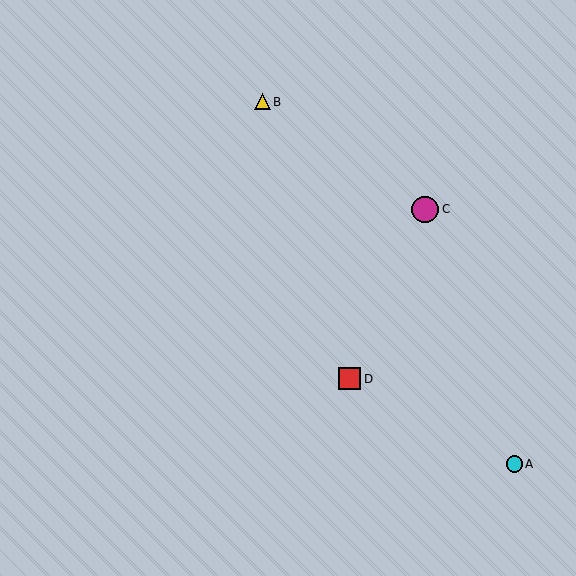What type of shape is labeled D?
Shape D is a red square.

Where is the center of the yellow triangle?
The center of the yellow triangle is at (262, 102).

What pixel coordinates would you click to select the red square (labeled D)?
Click at (350, 379) to select the red square D.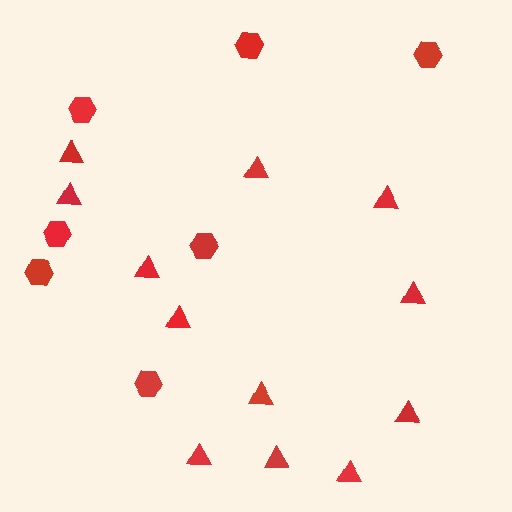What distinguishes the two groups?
There are 2 groups: one group of triangles (12) and one group of hexagons (7).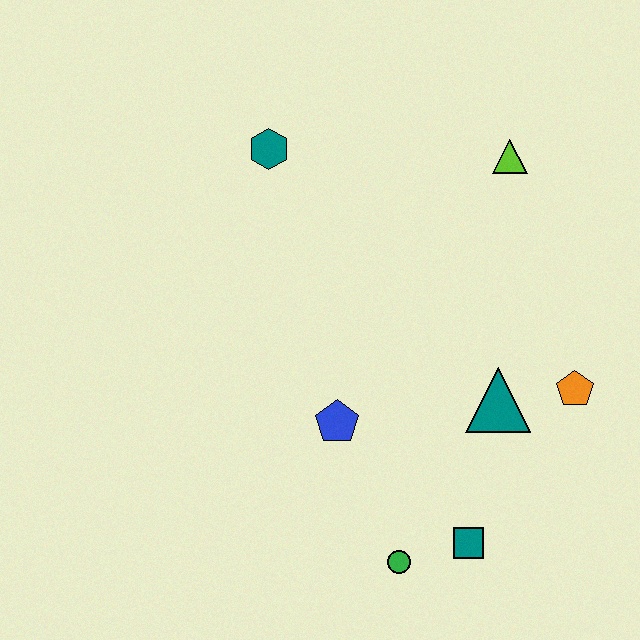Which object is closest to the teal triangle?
The orange pentagon is closest to the teal triangle.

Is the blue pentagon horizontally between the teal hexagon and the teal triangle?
Yes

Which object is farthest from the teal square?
The teal hexagon is farthest from the teal square.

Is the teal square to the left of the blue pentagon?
No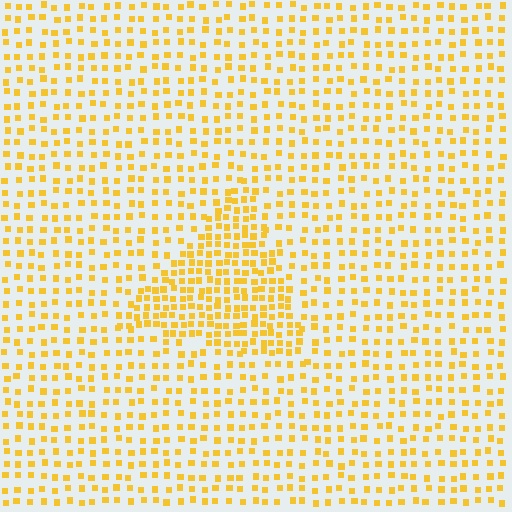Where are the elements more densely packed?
The elements are more densely packed inside the triangle boundary.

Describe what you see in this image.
The image contains small yellow elements arranged at two different densities. A triangle-shaped region is visible where the elements are more densely packed than the surrounding area.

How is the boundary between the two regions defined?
The boundary is defined by a change in element density (approximately 1.9x ratio). All elements are the same color, size, and shape.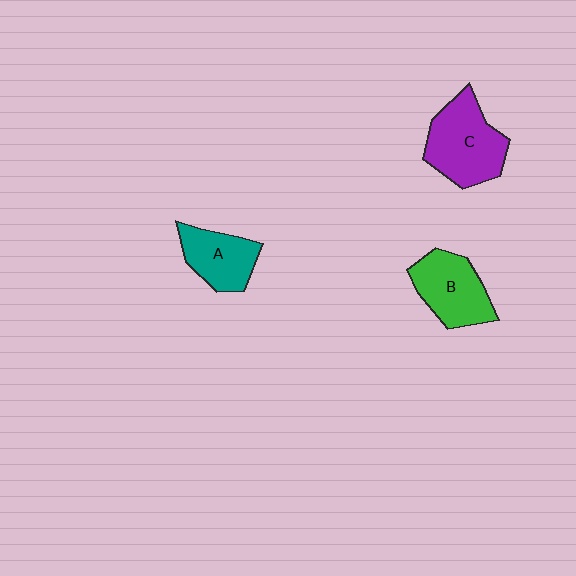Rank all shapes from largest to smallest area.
From largest to smallest: C (purple), B (green), A (teal).